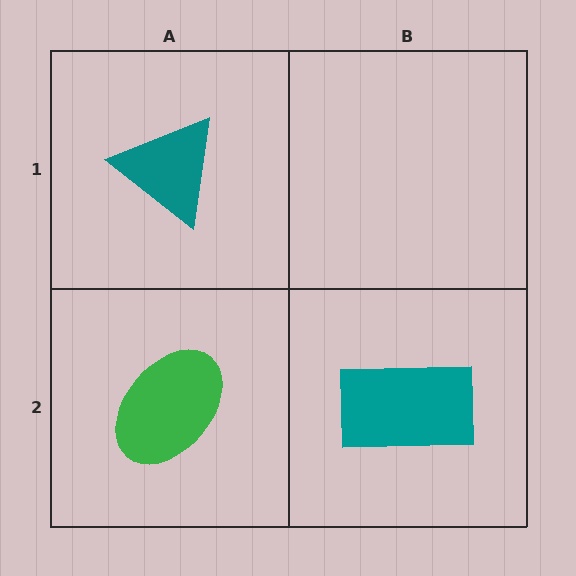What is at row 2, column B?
A teal rectangle.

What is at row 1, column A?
A teal triangle.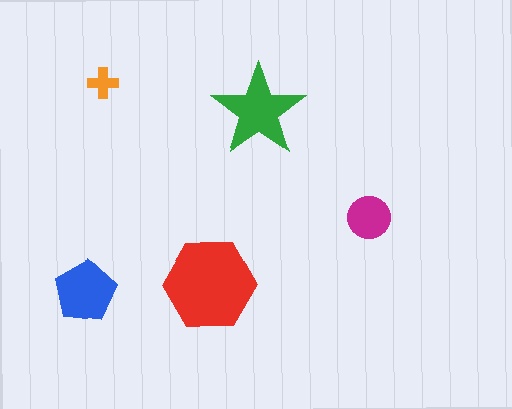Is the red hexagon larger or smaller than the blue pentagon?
Larger.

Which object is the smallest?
The orange cross.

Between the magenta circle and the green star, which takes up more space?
The green star.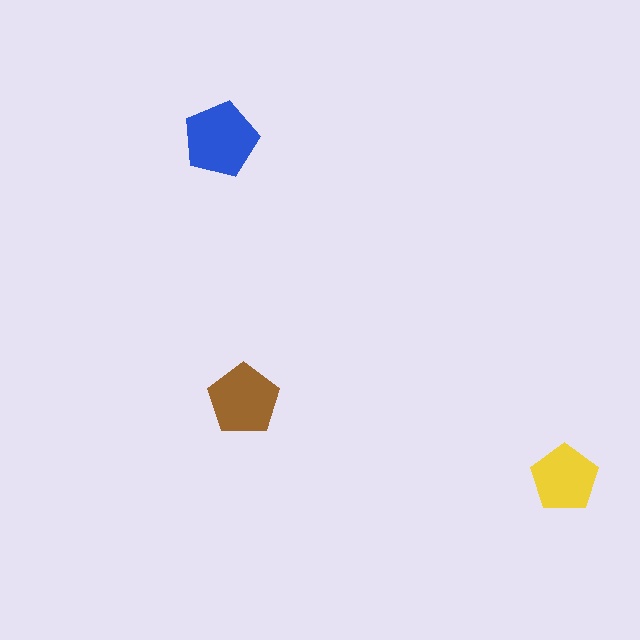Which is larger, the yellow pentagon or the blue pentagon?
The blue one.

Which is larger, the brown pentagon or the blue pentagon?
The blue one.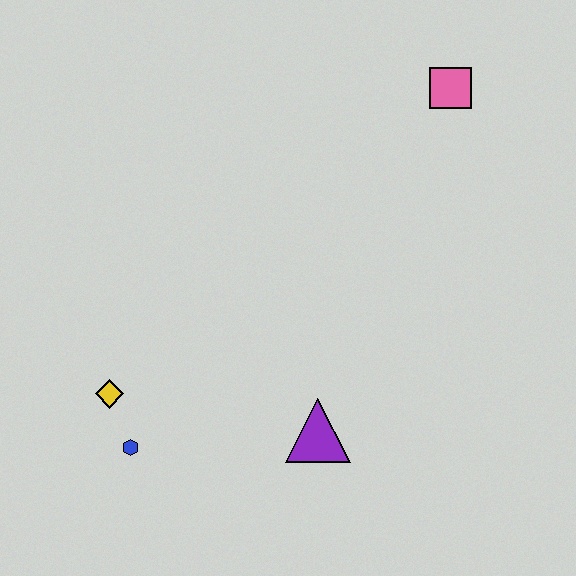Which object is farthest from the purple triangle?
The pink square is farthest from the purple triangle.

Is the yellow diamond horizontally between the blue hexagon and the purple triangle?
No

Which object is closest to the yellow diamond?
The blue hexagon is closest to the yellow diamond.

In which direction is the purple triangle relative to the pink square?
The purple triangle is below the pink square.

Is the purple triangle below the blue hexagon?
No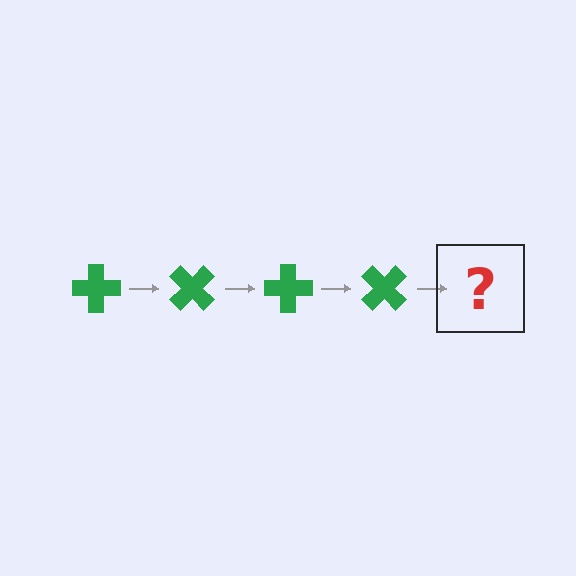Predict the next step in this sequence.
The next step is a green cross rotated 180 degrees.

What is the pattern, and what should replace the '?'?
The pattern is that the cross rotates 45 degrees each step. The '?' should be a green cross rotated 180 degrees.